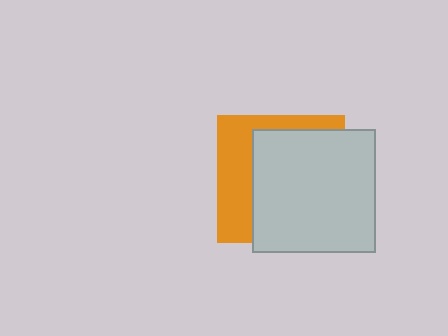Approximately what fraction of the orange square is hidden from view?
Roughly 65% of the orange square is hidden behind the light gray square.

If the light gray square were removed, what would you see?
You would see the complete orange square.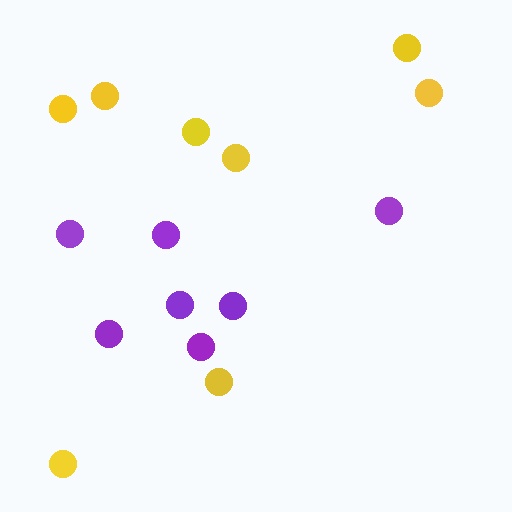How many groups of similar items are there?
There are 2 groups: one group of yellow circles (8) and one group of purple circles (7).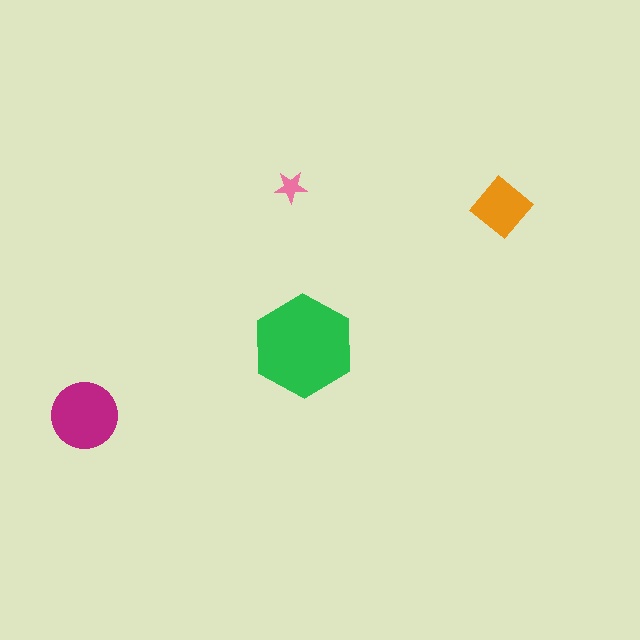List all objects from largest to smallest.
The green hexagon, the magenta circle, the orange diamond, the pink star.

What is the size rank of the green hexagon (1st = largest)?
1st.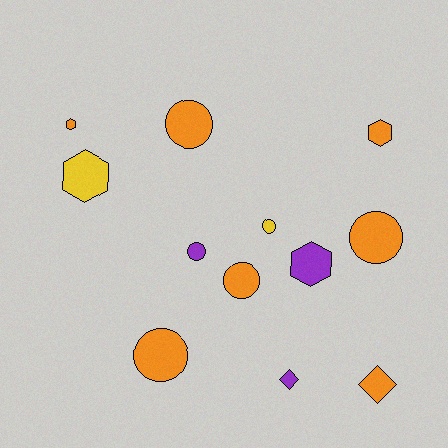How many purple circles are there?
There is 1 purple circle.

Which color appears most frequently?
Orange, with 7 objects.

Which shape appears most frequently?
Circle, with 6 objects.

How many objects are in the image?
There are 12 objects.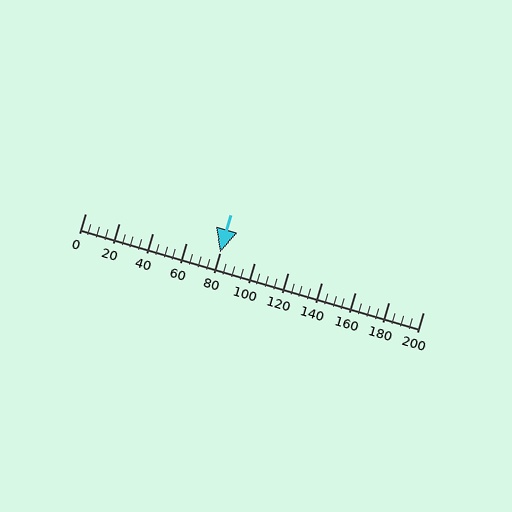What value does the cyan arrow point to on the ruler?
The cyan arrow points to approximately 80.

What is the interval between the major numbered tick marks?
The major tick marks are spaced 20 units apart.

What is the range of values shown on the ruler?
The ruler shows values from 0 to 200.